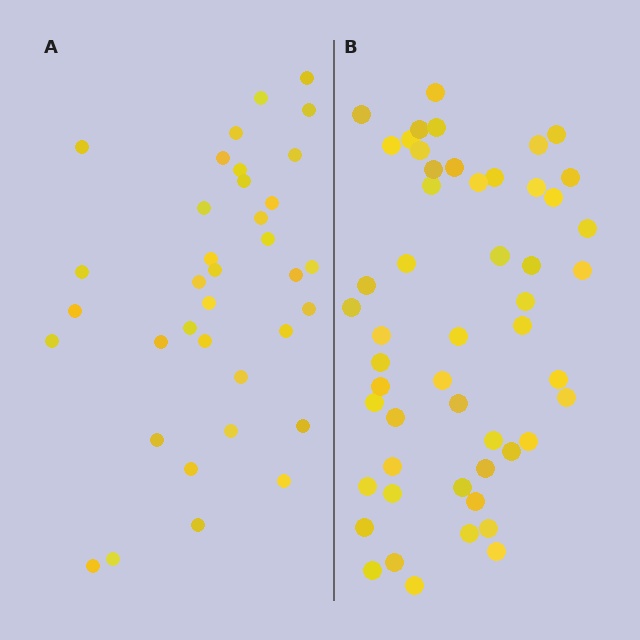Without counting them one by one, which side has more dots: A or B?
Region B (the right region) has more dots.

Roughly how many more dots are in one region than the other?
Region B has approximately 15 more dots than region A.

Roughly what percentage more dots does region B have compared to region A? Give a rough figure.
About 45% more.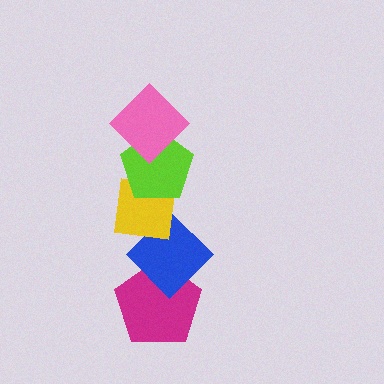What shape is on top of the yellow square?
The lime pentagon is on top of the yellow square.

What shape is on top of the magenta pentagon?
The blue diamond is on top of the magenta pentagon.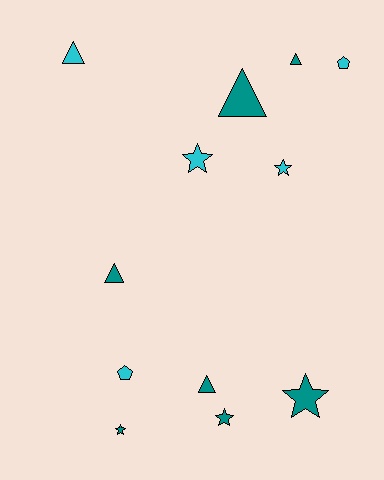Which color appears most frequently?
Teal, with 7 objects.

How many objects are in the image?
There are 12 objects.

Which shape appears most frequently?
Star, with 5 objects.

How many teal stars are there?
There are 3 teal stars.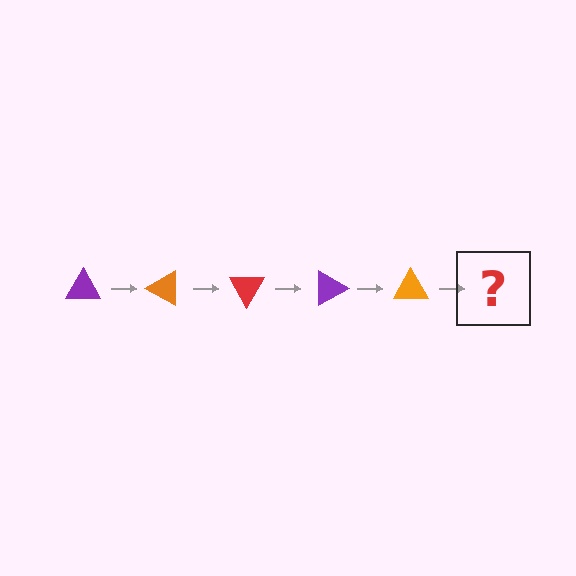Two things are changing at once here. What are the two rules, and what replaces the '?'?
The two rules are that it rotates 30 degrees each step and the color cycles through purple, orange, and red. The '?' should be a red triangle, rotated 150 degrees from the start.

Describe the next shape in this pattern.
It should be a red triangle, rotated 150 degrees from the start.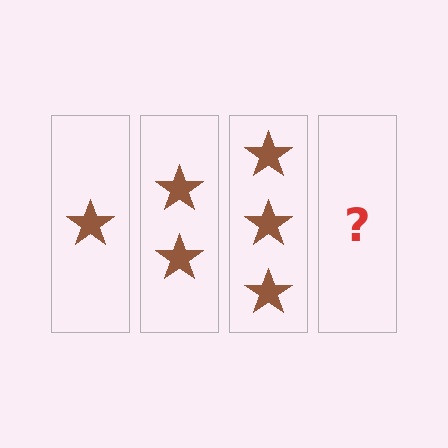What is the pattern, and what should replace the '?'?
The pattern is that each step adds one more star. The '?' should be 4 stars.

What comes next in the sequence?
The next element should be 4 stars.